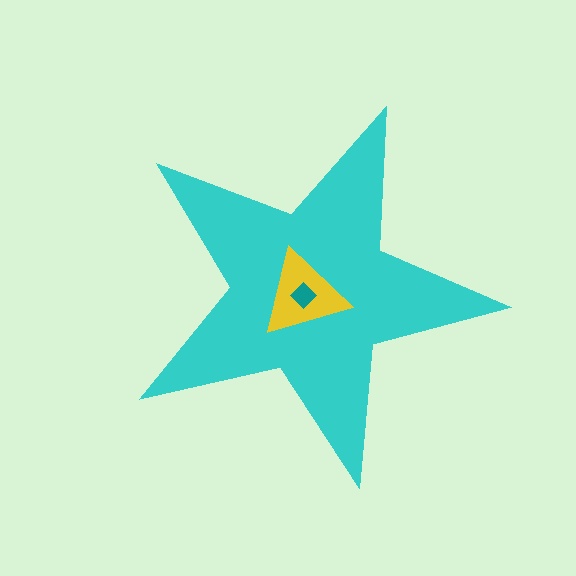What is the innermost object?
The teal diamond.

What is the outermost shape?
The cyan star.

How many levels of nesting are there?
3.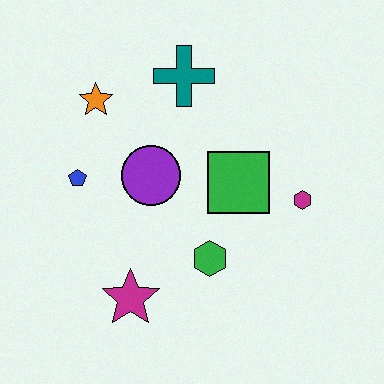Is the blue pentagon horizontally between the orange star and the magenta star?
No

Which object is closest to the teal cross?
The orange star is closest to the teal cross.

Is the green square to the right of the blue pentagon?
Yes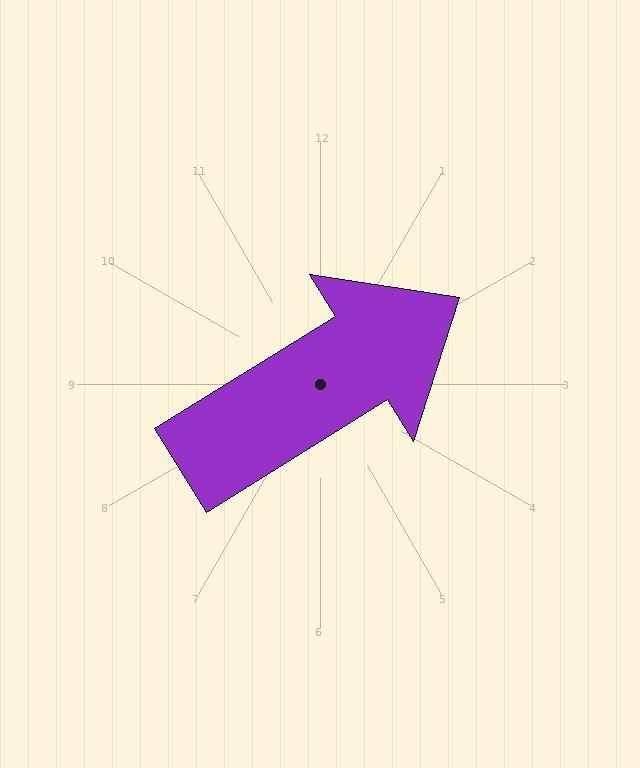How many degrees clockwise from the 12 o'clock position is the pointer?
Approximately 58 degrees.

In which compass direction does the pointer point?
Northeast.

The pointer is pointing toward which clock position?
Roughly 2 o'clock.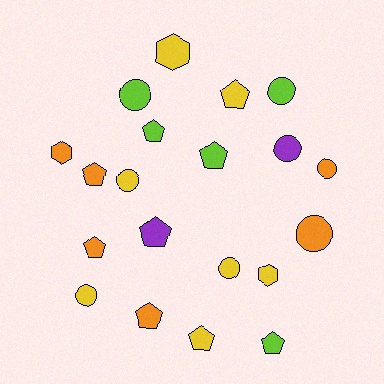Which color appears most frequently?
Yellow, with 7 objects.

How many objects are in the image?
There are 20 objects.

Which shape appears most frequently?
Pentagon, with 9 objects.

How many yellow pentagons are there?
There are 2 yellow pentagons.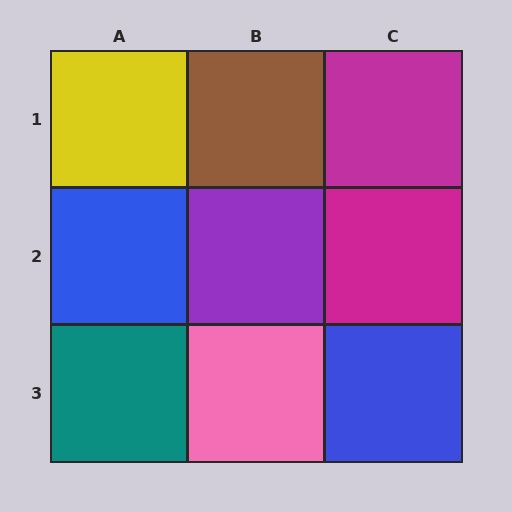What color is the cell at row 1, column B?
Brown.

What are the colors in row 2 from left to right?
Blue, purple, magenta.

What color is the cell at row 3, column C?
Blue.